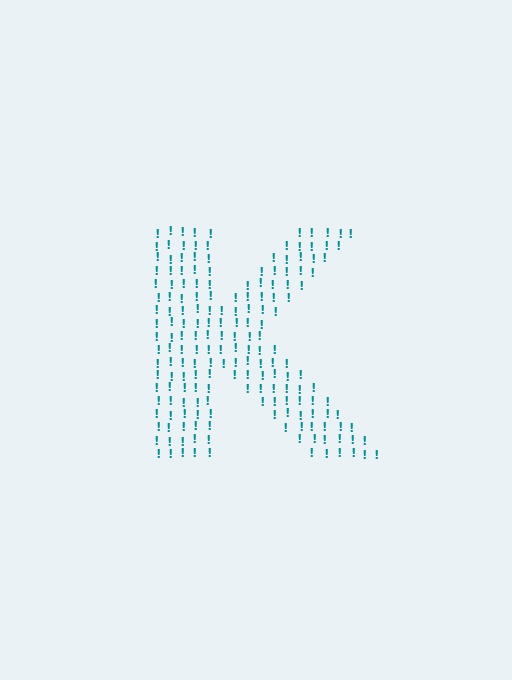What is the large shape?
The large shape is the letter K.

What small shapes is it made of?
It is made of small exclamation marks.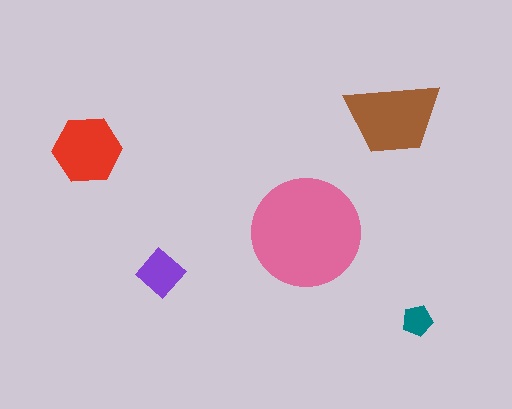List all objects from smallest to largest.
The teal pentagon, the purple diamond, the red hexagon, the brown trapezoid, the pink circle.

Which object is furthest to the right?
The teal pentagon is rightmost.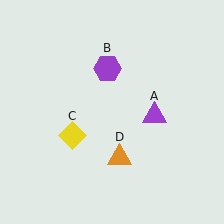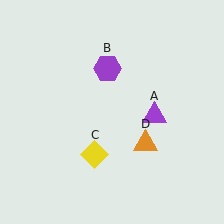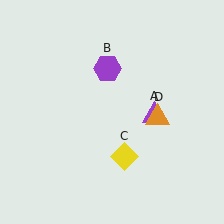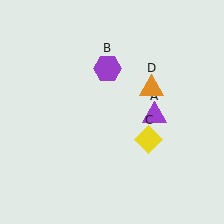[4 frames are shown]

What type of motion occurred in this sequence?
The yellow diamond (object C), orange triangle (object D) rotated counterclockwise around the center of the scene.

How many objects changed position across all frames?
2 objects changed position: yellow diamond (object C), orange triangle (object D).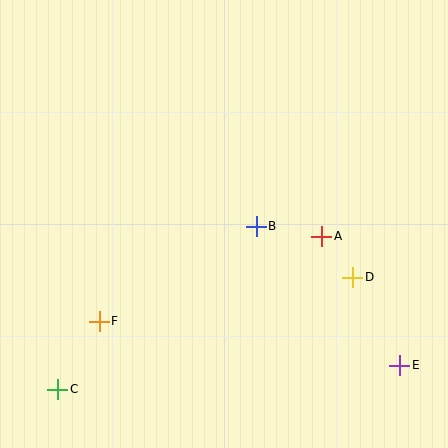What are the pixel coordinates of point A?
Point A is at (322, 236).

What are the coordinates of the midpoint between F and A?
The midpoint between F and A is at (211, 279).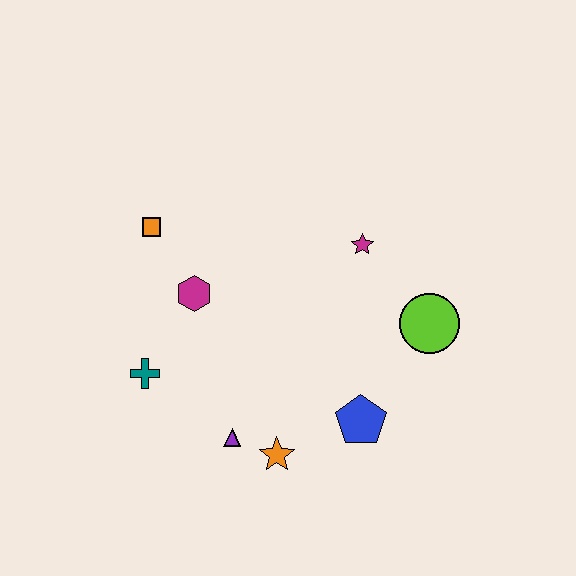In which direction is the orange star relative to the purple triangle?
The orange star is to the right of the purple triangle.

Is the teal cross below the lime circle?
Yes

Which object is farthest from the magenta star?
The teal cross is farthest from the magenta star.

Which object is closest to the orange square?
The magenta hexagon is closest to the orange square.